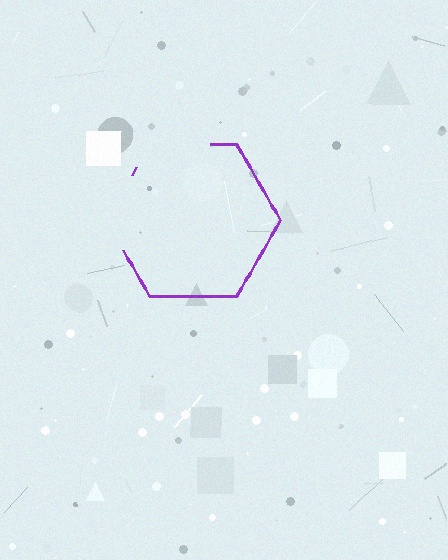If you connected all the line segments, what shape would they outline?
They would outline a hexagon.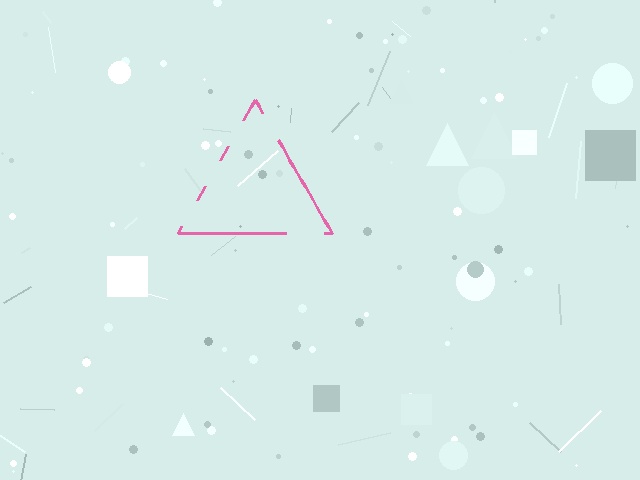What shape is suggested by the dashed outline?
The dashed outline suggests a triangle.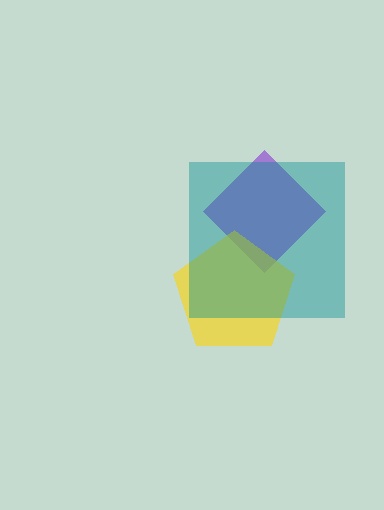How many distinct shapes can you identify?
There are 3 distinct shapes: a purple diamond, a yellow pentagon, a teal square.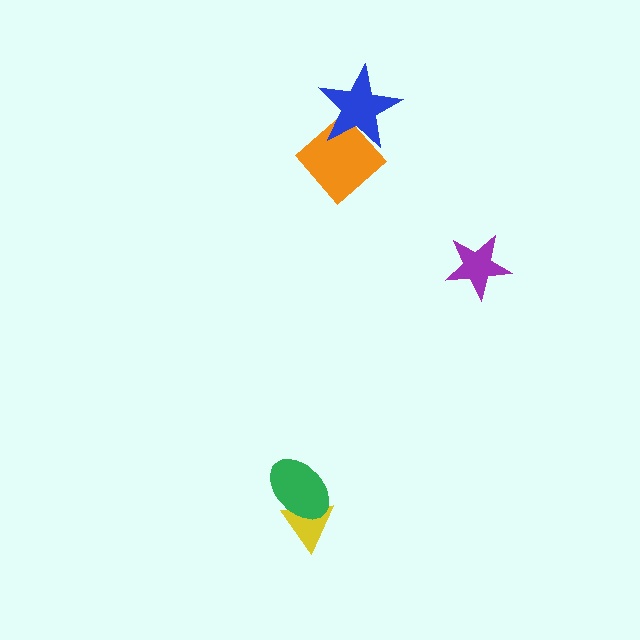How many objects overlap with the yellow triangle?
1 object overlaps with the yellow triangle.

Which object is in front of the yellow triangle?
The green ellipse is in front of the yellow triangle.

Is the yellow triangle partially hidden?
Yes, it is partially covered by another shape.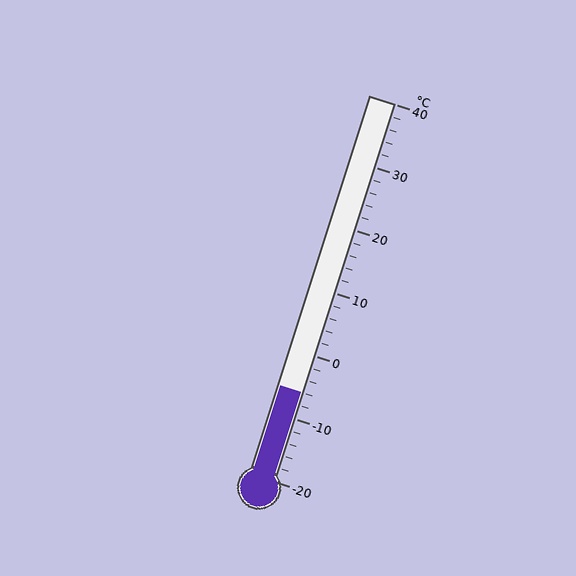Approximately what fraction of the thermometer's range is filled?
The thermometer is filled to approximately 25% of its range.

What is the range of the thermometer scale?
The thermometer scale ranges from -20°C to 40°C.